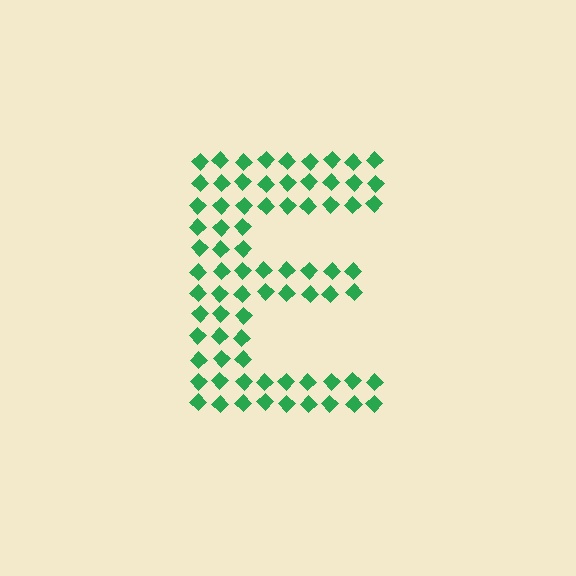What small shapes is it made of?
It is made of small diamonds.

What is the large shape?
The large shape is the letter E.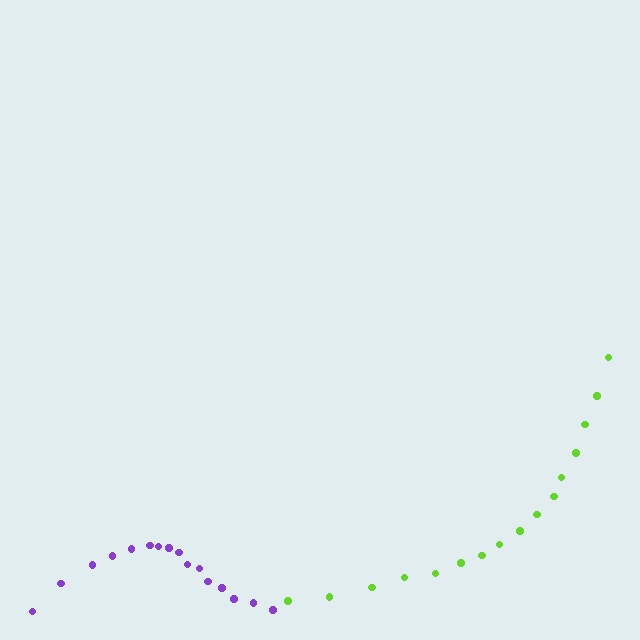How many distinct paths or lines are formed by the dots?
There are 2 distinct paths.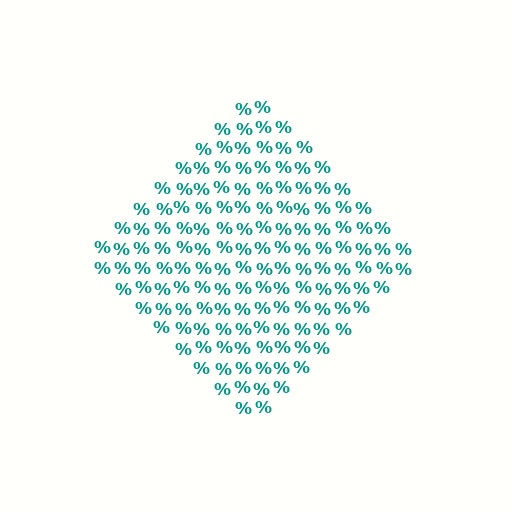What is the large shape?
The large shape is a diamond.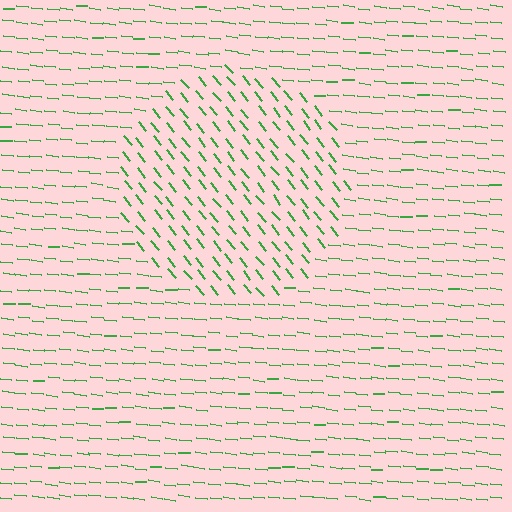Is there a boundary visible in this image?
Yes, there is a texture boundary formed by a change in line orientation.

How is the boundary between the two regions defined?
The boundary is defined purely by a change in line orientation (approximately 45 degrees difference). All lines are the same color and thickness.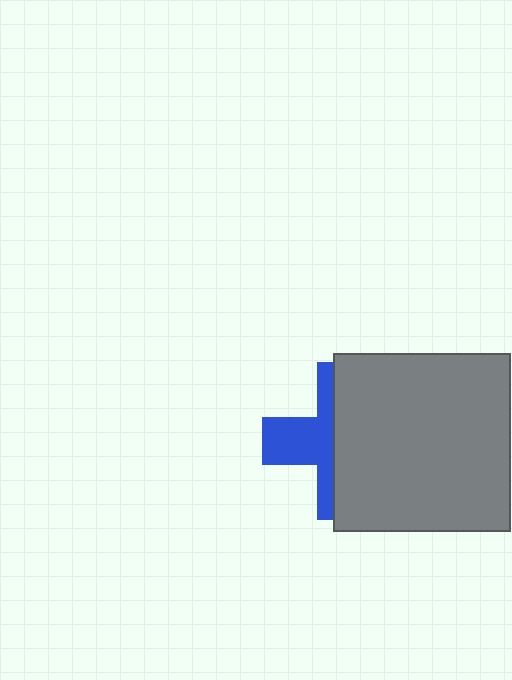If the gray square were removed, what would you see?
You would see the complete blue cross.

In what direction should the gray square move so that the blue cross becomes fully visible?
The gray square should move right. That is the shortest direction to clear the overlap and leave the blue cross fully visible.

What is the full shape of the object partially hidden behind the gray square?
The partially hidden object is a blue cross.